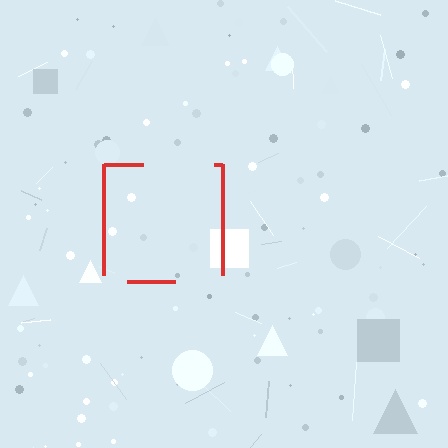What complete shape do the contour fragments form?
The contour fragments form a square.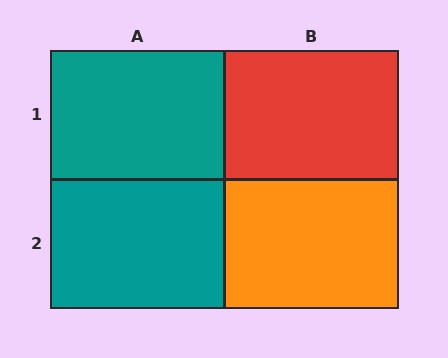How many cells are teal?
2 cells are teal.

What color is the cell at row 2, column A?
Teal.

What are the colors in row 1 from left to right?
Teal, red.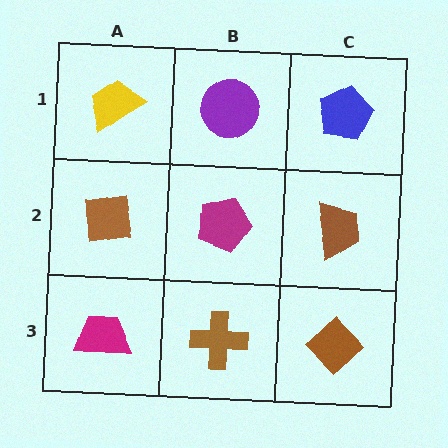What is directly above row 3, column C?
A brown trapezoid.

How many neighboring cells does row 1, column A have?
2.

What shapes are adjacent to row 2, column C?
A blue pentagon (row 1, column C), a brown diamond (row 3, column C), a magenta pentagon (row 2, column B).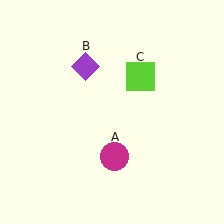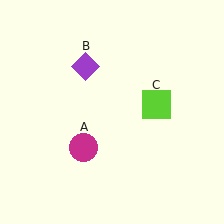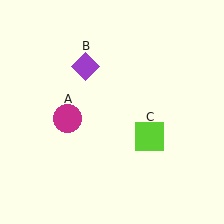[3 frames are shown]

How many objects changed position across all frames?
2 objects changed position: magenta circle (object A), lime square (object C).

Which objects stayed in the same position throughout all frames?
Purple diamond (object B) remained stationary.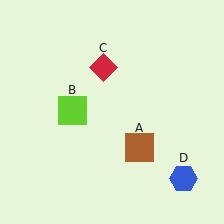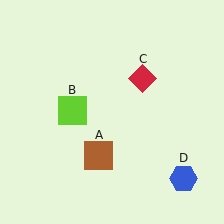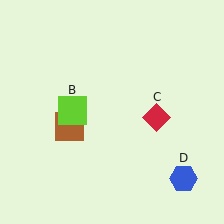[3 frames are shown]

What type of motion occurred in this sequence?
The brown square (object A), red diamond (object C) rotated clockwise around the center of the scene.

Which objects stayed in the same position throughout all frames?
Lime square (object B) and blue hexagon (object D) remained stationary.